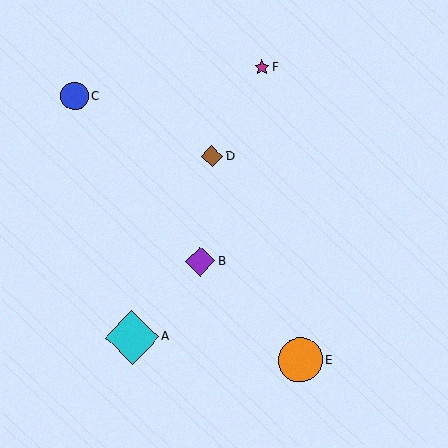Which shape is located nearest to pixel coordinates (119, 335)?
The cyan diamond (labeled A) at (132, 337) is nearest to that location.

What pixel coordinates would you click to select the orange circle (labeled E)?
Click at (300, 360) to select the orange circle E.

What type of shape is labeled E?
Shape E is an orange circle.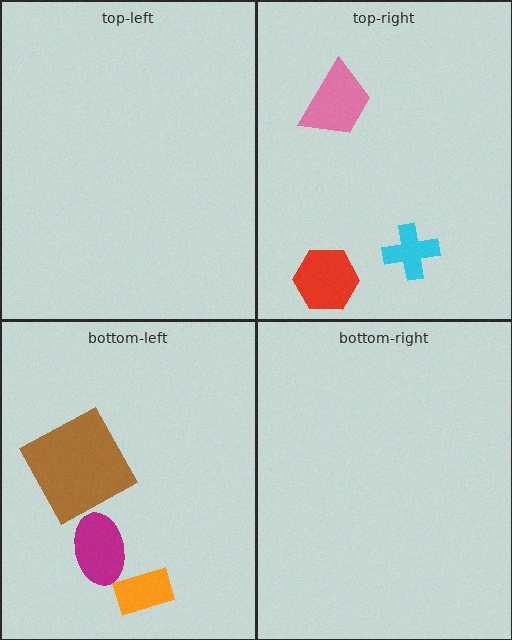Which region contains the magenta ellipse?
The bottom-left region.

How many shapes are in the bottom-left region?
3.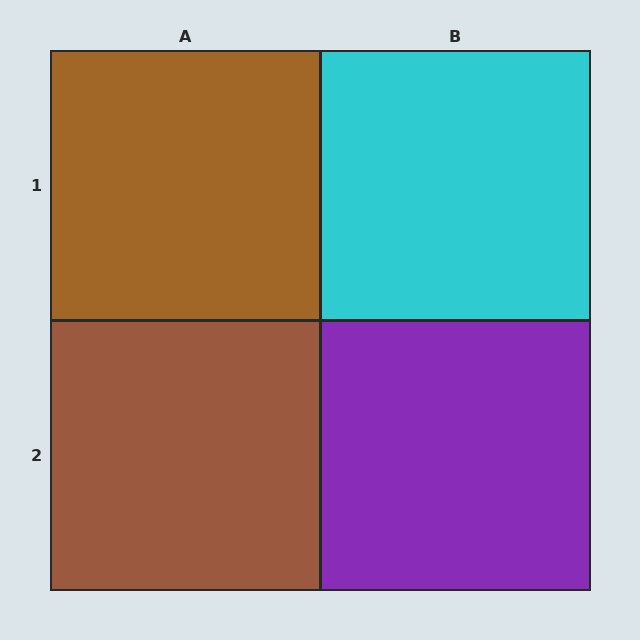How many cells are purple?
1 cell is purple.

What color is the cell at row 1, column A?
Brown.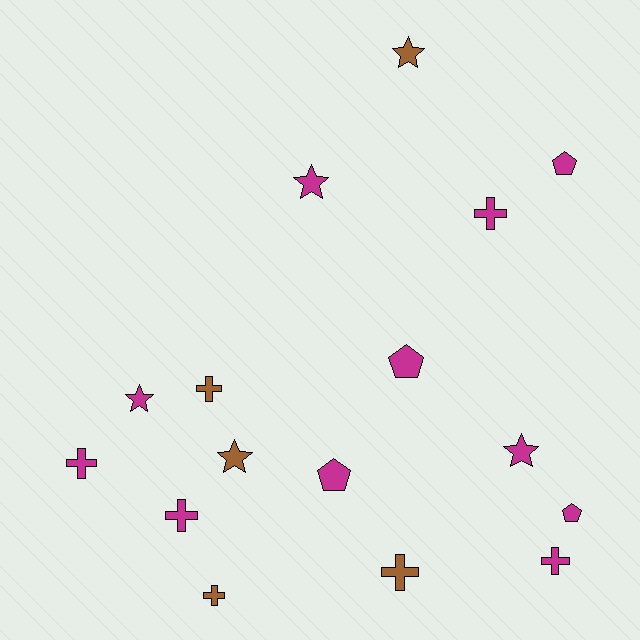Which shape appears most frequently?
Cross, with 7 objects.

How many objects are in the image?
There are 16 objects.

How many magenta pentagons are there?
There are 4 magenta pentagons.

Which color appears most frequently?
Magenta, with 11 objects.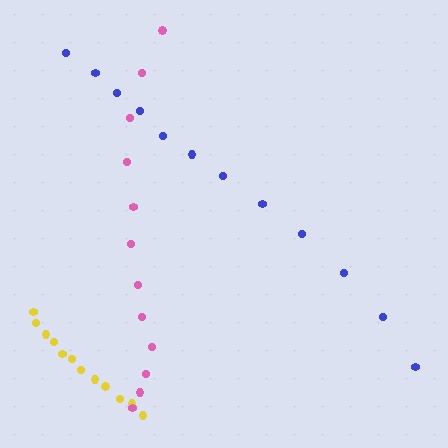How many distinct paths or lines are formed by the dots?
There are 3 distinct paths.